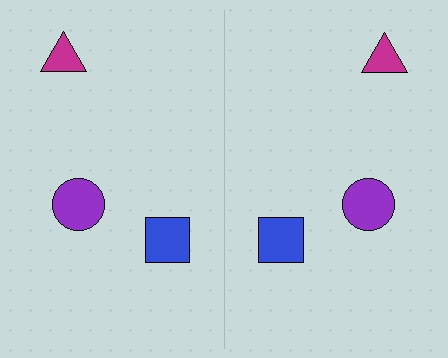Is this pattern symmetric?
Yes, this pattern has bilateral (reflection) symmetry.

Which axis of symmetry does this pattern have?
The pattern has a vertical axis of symmetry running through the center of the image.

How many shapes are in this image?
There are 6 shapes in this image.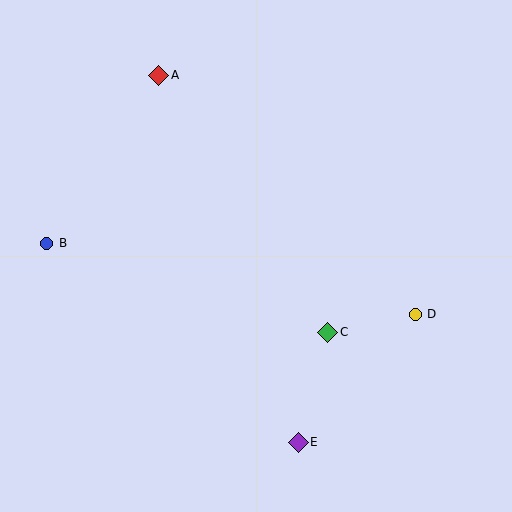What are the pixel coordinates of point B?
Point B is at (47, 243).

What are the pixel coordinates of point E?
Point E is at (298, 442).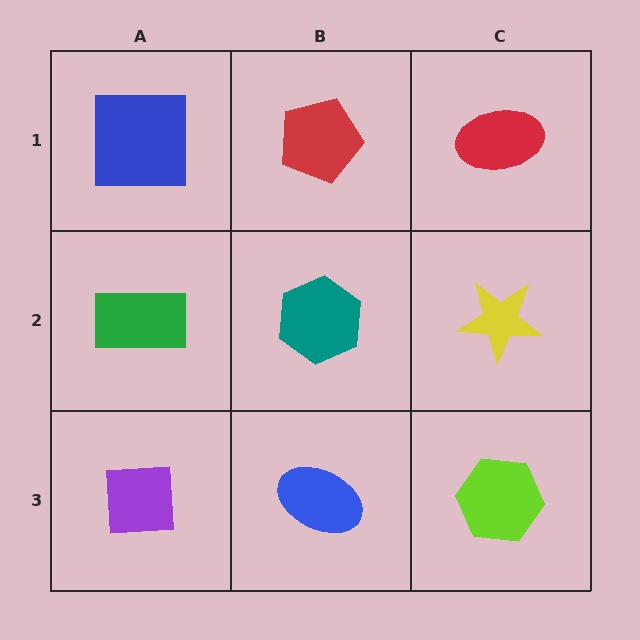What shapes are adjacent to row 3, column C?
A yellow star (row 2, column C), a blue ellipse (row 3, column B).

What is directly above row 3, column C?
A yellow star.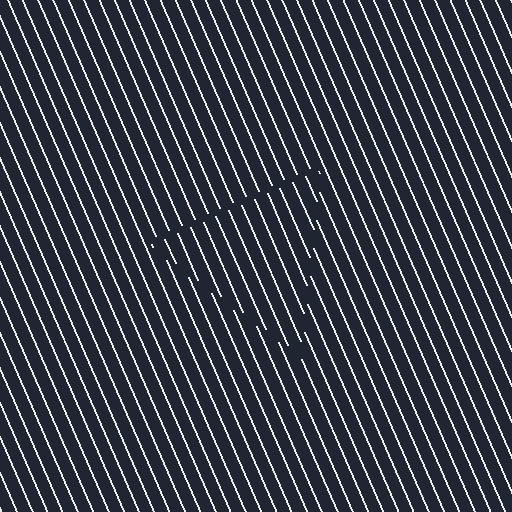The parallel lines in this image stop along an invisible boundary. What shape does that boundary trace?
An illusory triangle. The interior of the shape contains the same grating, shifted by half a period — the contour is defined by the phase discontinuity where line-ends from the inner and outer gratings abut.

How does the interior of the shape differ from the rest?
The interior of the shape contains the same grating, shifted by half a period — the contour is defined by the phase discontinuity where line-ends from the inner and outer gratings abut.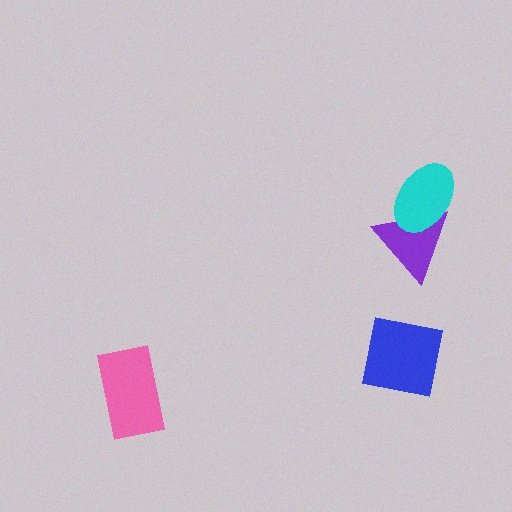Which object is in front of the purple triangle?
The cyan ellipse is in front of the purple triangle.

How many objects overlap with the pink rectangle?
0 objects overlap with the pink rectangle.